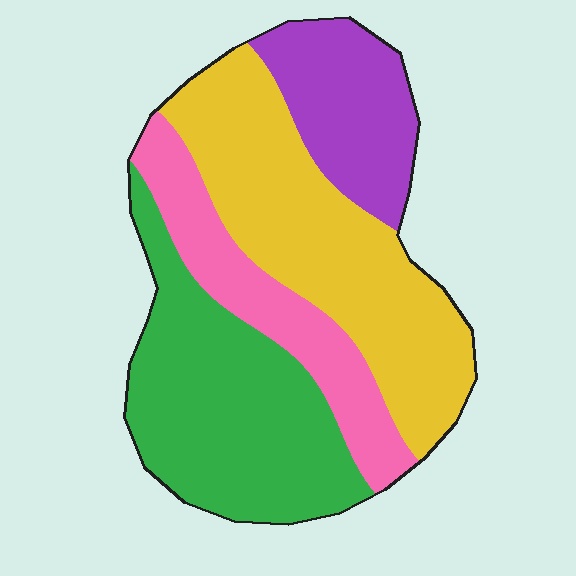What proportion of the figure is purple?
Purple takes up less than a quarter of the figure.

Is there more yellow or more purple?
Yellow.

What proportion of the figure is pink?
Pink covers about 15% of the figure.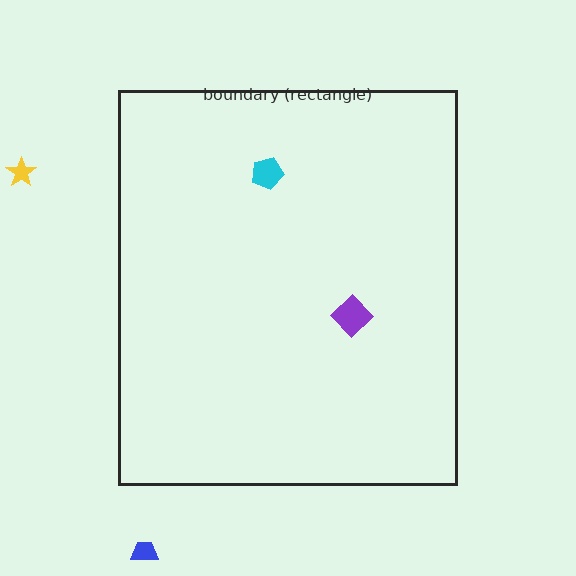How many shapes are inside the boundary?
2 inside, 2 outside.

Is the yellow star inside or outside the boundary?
Outside.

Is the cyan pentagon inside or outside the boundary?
Inside.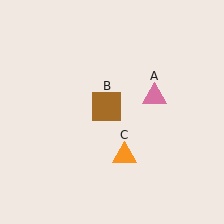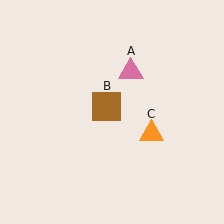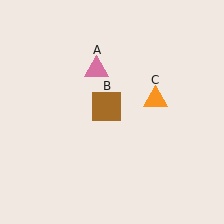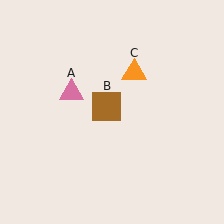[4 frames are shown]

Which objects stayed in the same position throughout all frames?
Brown square (object B) remained stationary.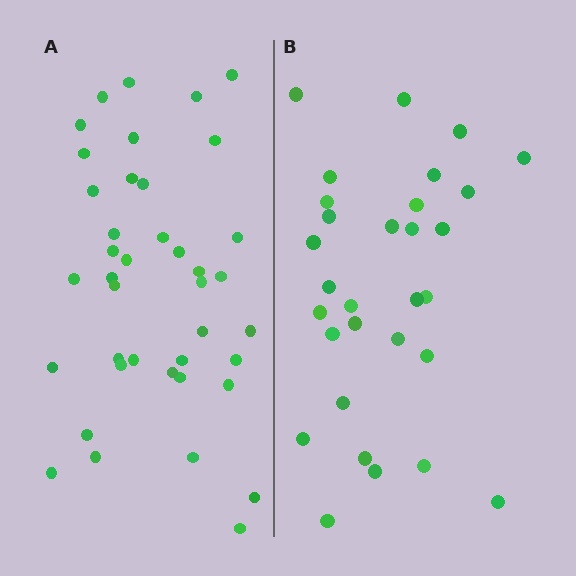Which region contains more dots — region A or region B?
Region A (the left region) has more dots.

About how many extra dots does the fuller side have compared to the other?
Region A has roughly 10 or so more dots than region B.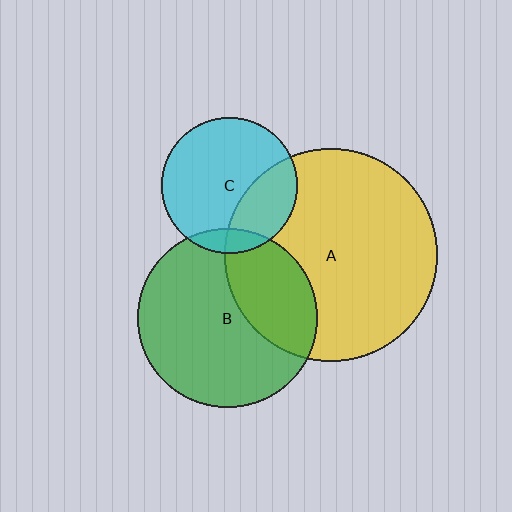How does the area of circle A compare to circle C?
Approximately 2.5 times.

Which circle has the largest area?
Circle A (yellow).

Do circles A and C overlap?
Yes.